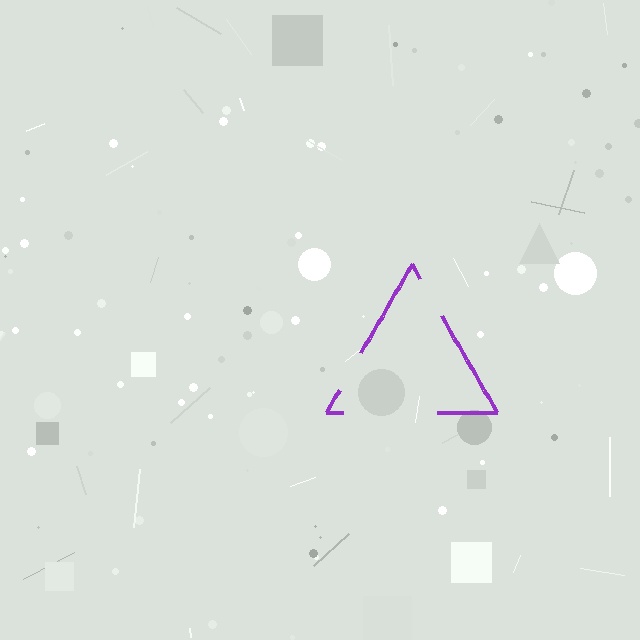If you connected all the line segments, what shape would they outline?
They would outline a triangle.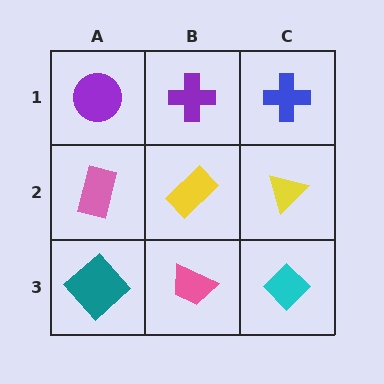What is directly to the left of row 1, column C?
A purple cross.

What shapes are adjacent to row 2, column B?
A purple cross (row 1, column B), a pink trapezoid (row 3, column B), a pink rectangle (row 2, column A), a yellow triangle (row 2, column C).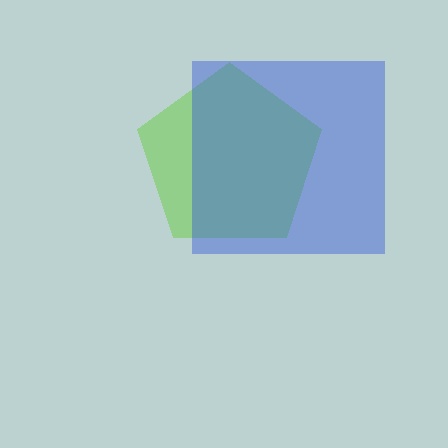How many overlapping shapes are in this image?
There are 2 overlapping shapes in the image.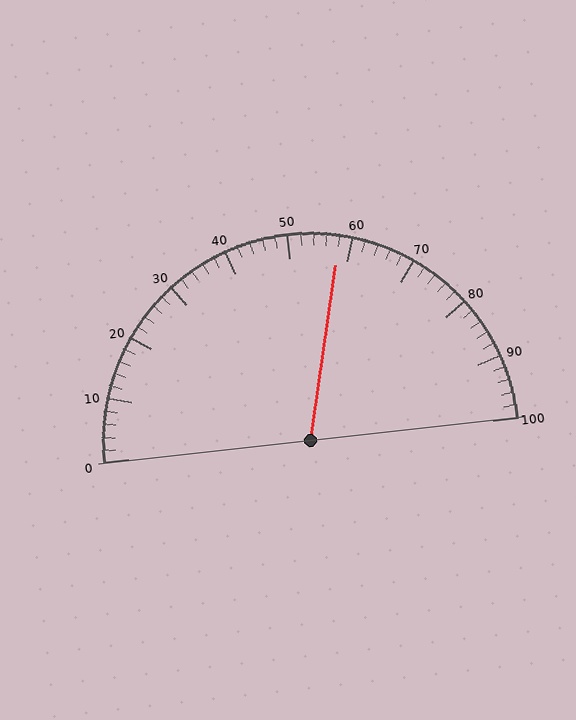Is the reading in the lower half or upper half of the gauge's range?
The reading is in the upper half of the range (0 to 100).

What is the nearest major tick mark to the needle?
The nearest major tick mark is 60.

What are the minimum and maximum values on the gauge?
The gauge ranges from 0 to 100.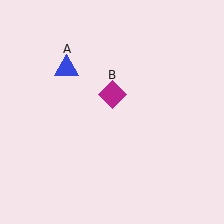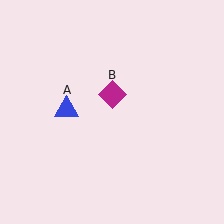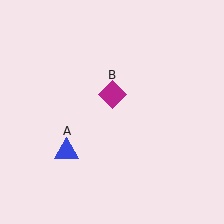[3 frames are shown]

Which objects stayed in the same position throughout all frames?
Magenta diamond (object B) remained stationary.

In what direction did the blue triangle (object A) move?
The blue triangle (object A) moved down.